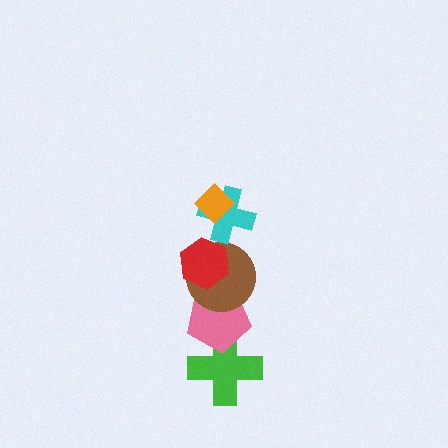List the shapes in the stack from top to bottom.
From top to bottom: the orange diamond, the cyan cross, the red hexagon, the brown circle, the pink pentagon, the green cross.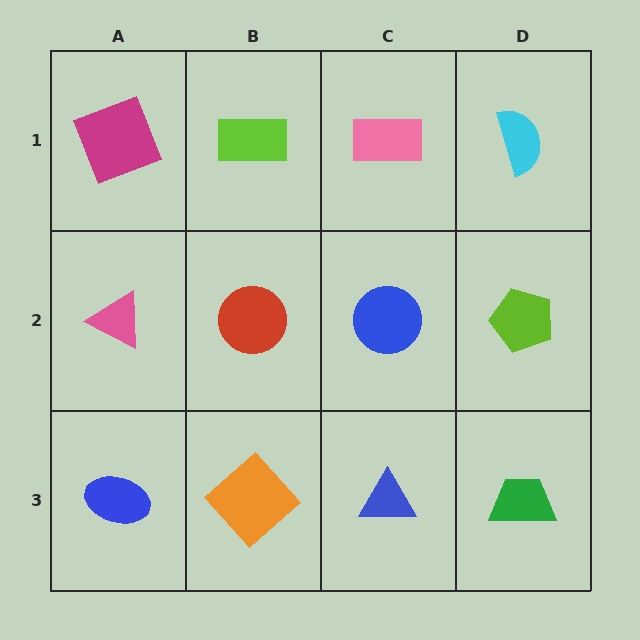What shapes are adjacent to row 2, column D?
A cyan semicircle (row 1, column D), a green trapezoid (row 3, column D), a blue circle (row 2, column C).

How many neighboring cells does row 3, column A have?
2.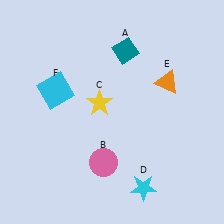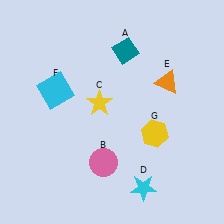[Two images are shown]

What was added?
A yellow hexagon (G) was added in Image 2.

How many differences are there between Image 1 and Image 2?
There is 1 difference between the two images.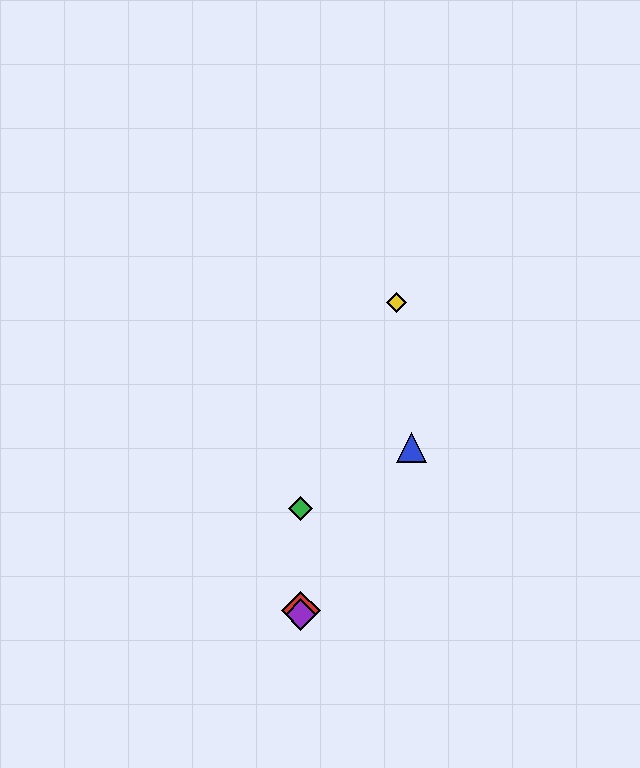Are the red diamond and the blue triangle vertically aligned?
No, the red diamond is at x≈301 and the blue triangle is at x≈412.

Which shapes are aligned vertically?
The red diamond, the green diamond, the purple diamond are aligned vertically.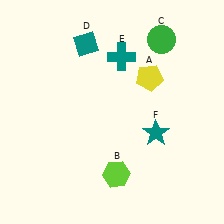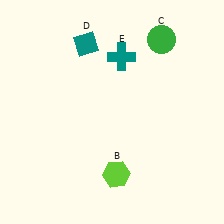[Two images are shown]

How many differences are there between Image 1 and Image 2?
There are 2 differences between the two images.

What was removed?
The yellow pentagon (A), the teal star (F) were removed in Image 2.